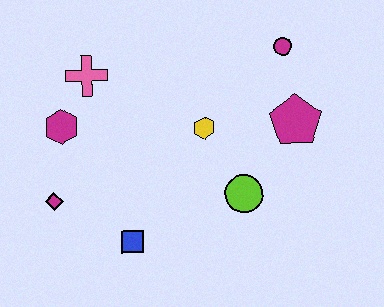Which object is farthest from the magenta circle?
The magenta diamond is farthest from the magenta circle.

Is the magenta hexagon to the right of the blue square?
No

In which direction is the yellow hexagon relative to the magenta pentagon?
The yellow hexagon is to the left of the magenta pentagon.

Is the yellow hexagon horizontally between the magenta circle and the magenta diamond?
Yes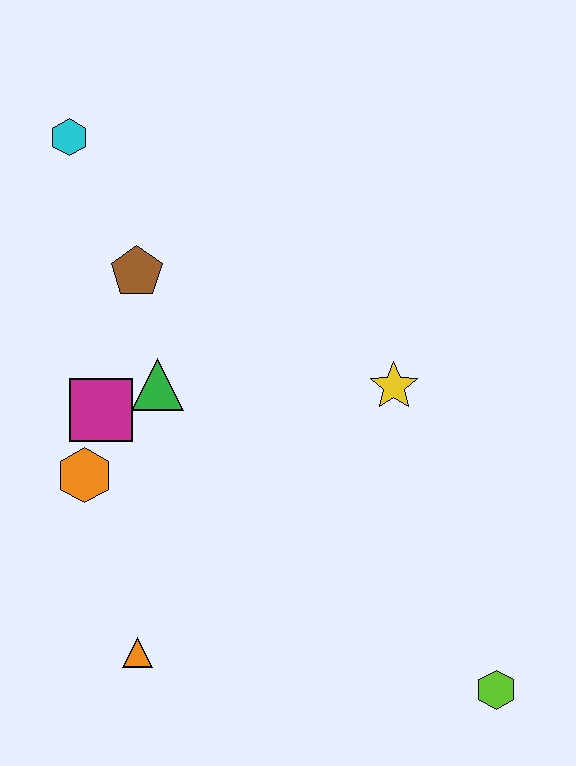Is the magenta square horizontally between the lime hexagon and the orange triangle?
No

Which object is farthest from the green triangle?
The lime hexagon is farthest from the green triangle.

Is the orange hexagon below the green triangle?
Yes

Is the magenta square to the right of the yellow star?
No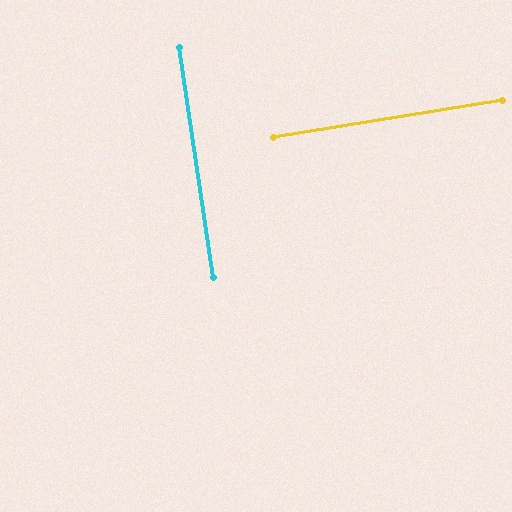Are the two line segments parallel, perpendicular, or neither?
Perpendicular — they meet at approximately 89°.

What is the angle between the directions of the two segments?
Approximately 89 degrees.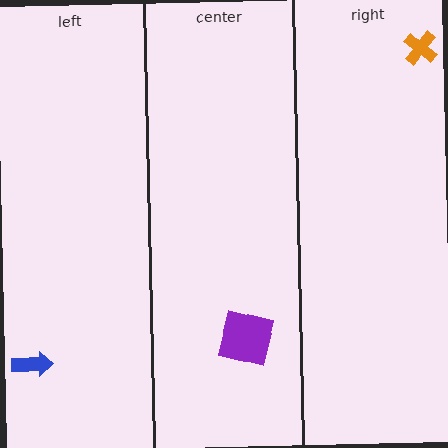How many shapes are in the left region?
1.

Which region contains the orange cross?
The right region.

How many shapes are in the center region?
1.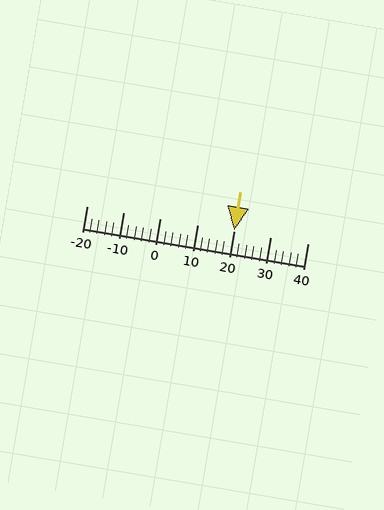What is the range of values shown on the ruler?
The ruler shows values from -20 to 40.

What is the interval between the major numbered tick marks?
The major tick marks are spaced 10 units apart.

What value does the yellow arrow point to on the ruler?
The yellow arrow points to approximately 20.